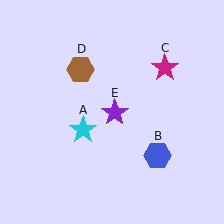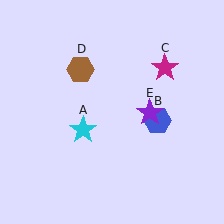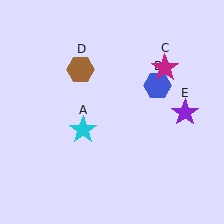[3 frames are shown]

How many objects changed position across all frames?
2 objects changed position: blue hexagon (object B), purple star (object E).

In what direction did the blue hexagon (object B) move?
The blue hexagon (object B) moved up.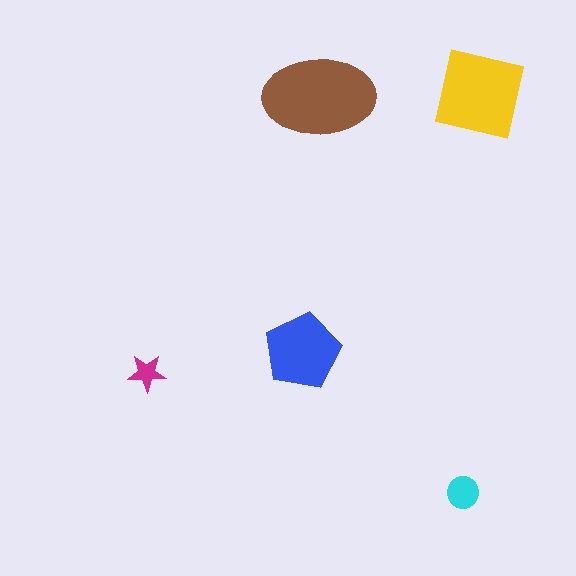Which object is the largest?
The brown ellipse.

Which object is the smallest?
The magenta star.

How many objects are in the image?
There are 5 objects in the image.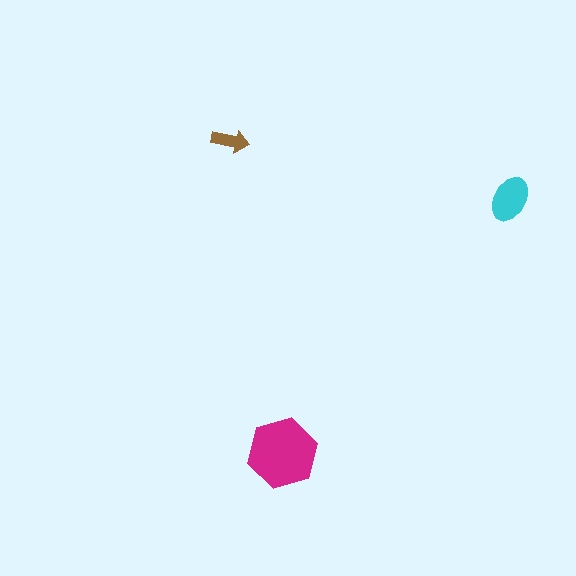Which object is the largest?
The magenta hexagon.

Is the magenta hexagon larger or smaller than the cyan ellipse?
Larger.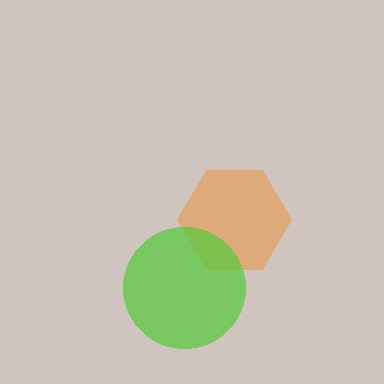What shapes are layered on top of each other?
The layered shapes are: an orange hexagon, a lime circle.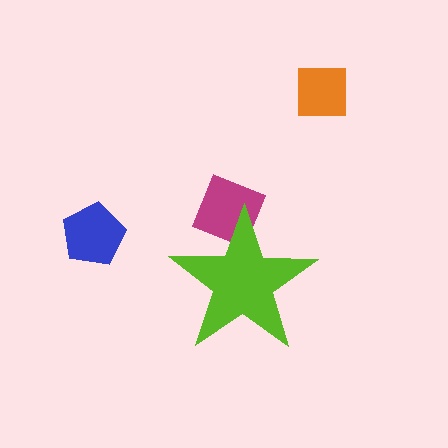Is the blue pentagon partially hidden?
No, the blue pentagon is fully visible.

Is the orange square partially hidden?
No, the orange square is fully visible.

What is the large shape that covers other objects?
A lime star.